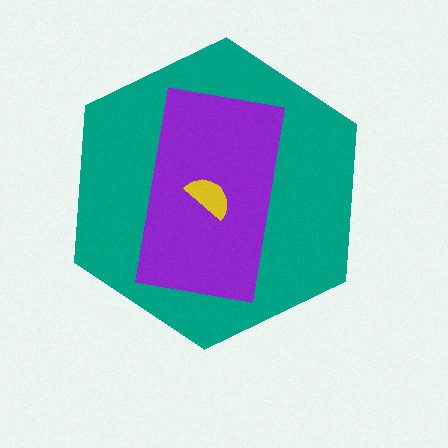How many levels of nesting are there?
3.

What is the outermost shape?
The teal hexagon.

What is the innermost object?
The yellow semicircle.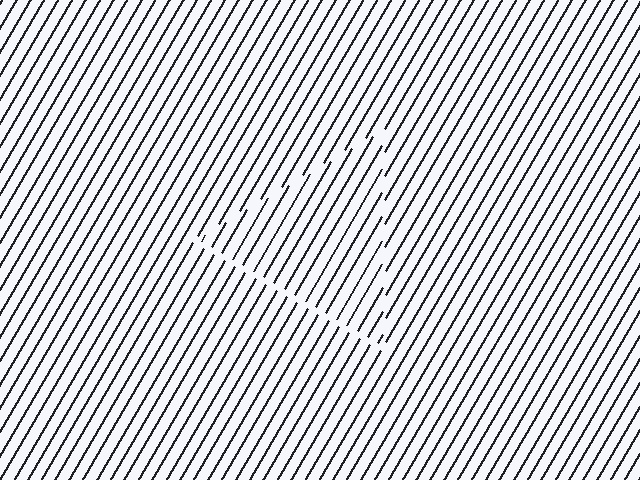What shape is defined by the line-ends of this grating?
An illusory triangle. The interior of the shape contains the same grating, shifted by half a period — the contour is defined by the phase discontinuity where line-ends from the inner and outer gratings abut.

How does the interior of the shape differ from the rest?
The interior of the shape contains the same grating, shifted by half a period — the contour is defined by the phase discontinuity where line-ends from the inner and outer gratings abut.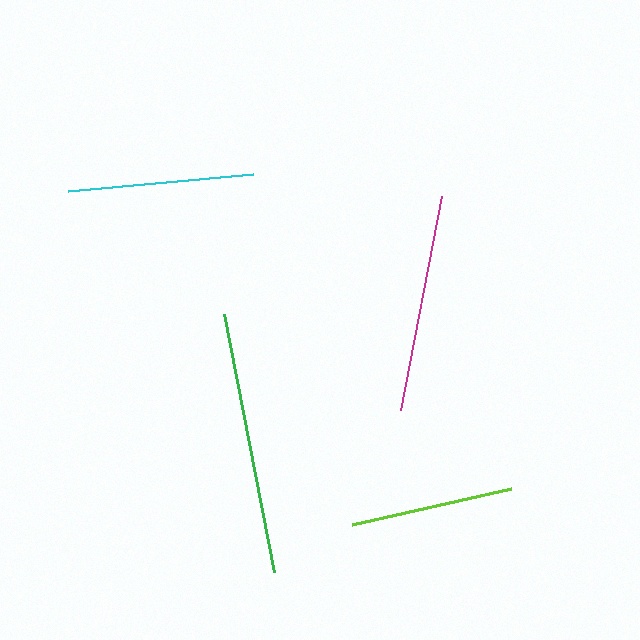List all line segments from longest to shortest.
From longest to shortest: green, magenta, cyan, lime.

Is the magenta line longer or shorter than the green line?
The green line is longer than the magenta line.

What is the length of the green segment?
The green segment is approximately 263 pixels long.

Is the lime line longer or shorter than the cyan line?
The cyan line is longer than the lime line.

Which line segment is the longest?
The green line is the longest at approximately 263 pixels.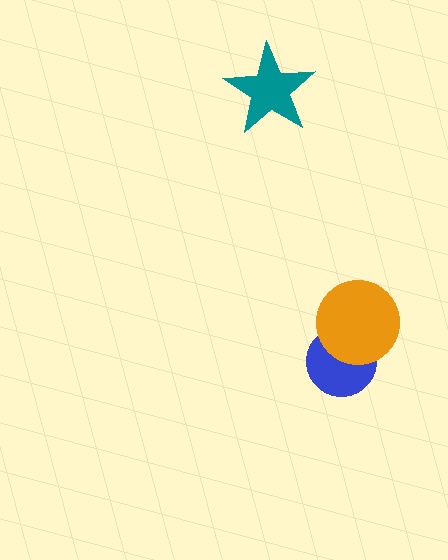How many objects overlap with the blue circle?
1 object overlaps with the blue circle.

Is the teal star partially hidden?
No, no other shape covers it.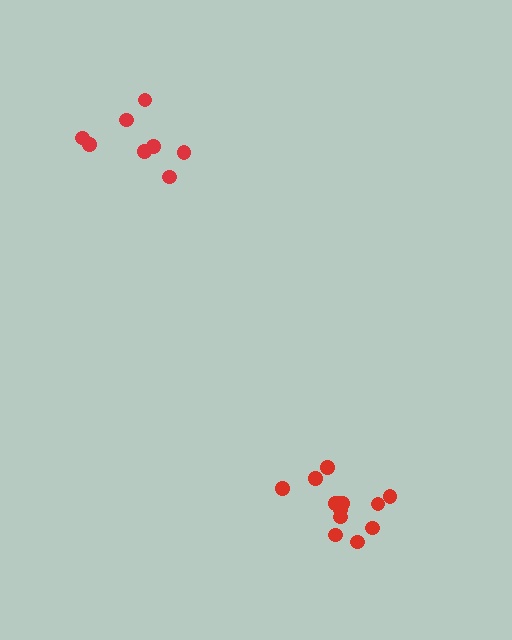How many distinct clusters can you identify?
There are 2 distinct clusters.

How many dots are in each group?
Group 1: 13 dots, Group 2: 8 dots (21 total).